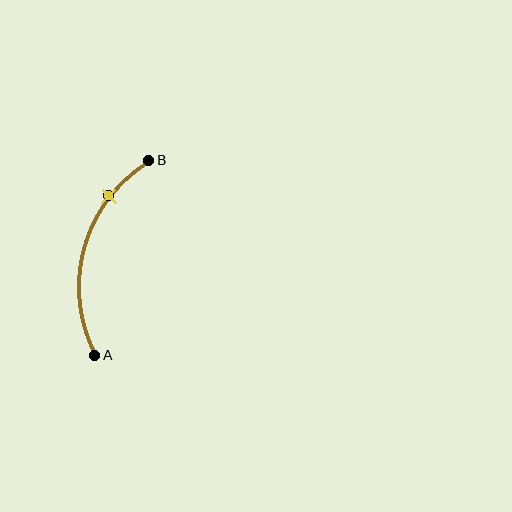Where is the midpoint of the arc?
The arc midpoint is the point on the curve farthest from the straight line joining A and B. It sits to the left of that line.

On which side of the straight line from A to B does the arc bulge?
The arc bulges to the left of the straight line connecting A and B.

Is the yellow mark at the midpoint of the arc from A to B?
No. The yellow mark lies on the arc but is closer to endpoint B. The arc midpoint would be at the point on the curve equidistant along the arc from both A and B.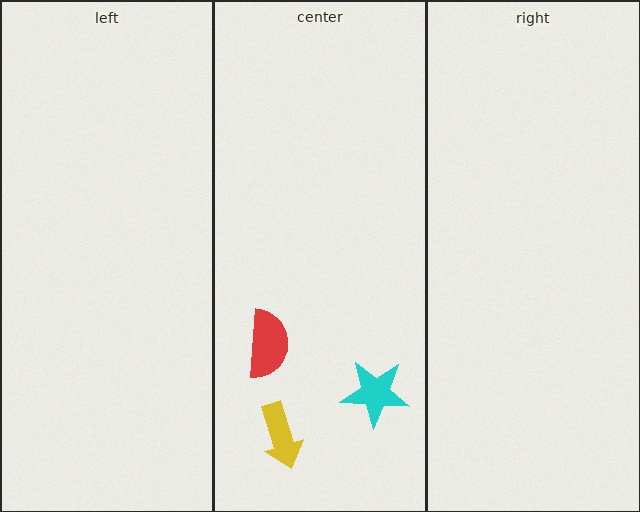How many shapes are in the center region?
3.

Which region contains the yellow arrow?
The center region.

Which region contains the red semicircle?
The center region.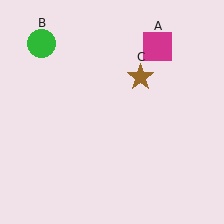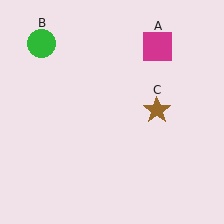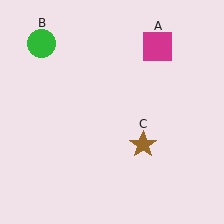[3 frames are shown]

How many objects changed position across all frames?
1 object changed position: brown star (object C).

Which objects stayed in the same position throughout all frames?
Magenta square (object A) and green circle (object B) remained stationary.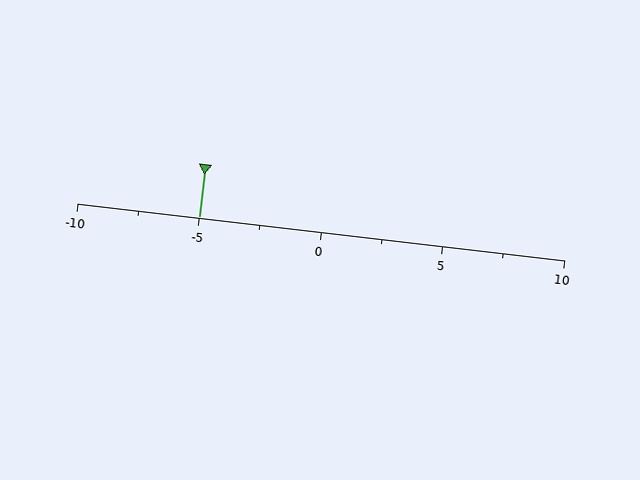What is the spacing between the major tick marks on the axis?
The major ticks are spaced 5 apart.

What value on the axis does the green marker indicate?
The marker indicates approximately -5.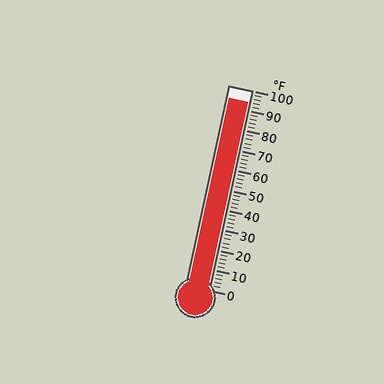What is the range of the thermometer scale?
The thermometer scale ranges from 0°F to 100°F.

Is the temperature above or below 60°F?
The temperature is above 60°F.